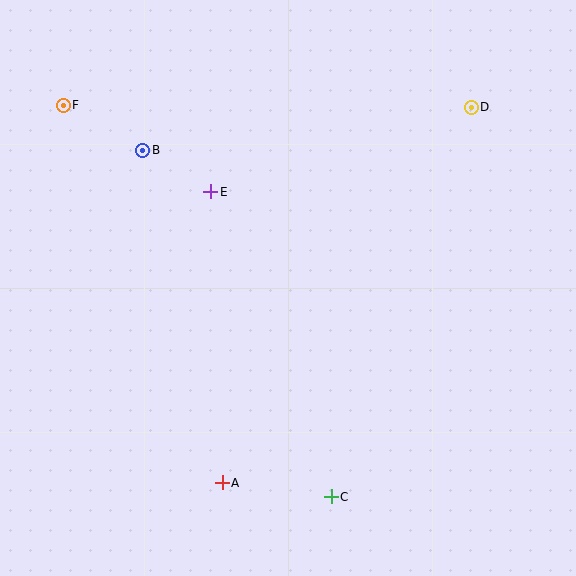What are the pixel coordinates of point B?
Point B is at (143, 150).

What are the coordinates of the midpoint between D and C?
The midpoint between D and C is at (401, 302).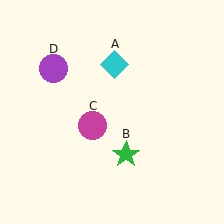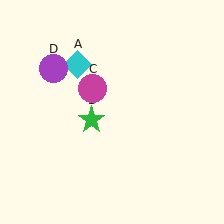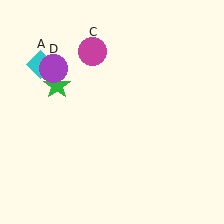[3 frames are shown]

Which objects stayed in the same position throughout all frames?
Purple circle (object D) remained stationary.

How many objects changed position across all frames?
3 objects changed position: cyan diamond (object A), green star (object B), magenta circle (object C).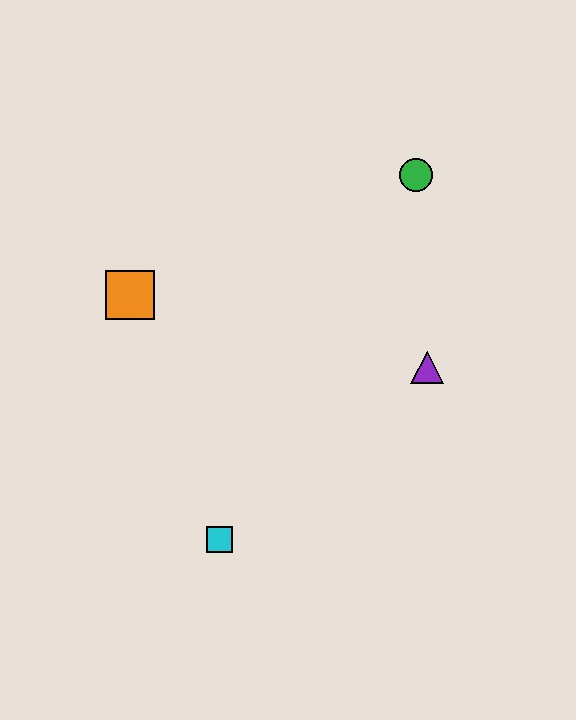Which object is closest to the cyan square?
The orange square is closest to the cyan square.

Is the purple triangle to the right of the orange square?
Yes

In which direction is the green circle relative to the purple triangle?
The green circle is above the purple triangle.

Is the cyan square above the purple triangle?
No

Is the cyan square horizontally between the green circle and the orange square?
Yes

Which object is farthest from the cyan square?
The green circle is farthest from the cyan square.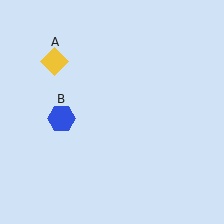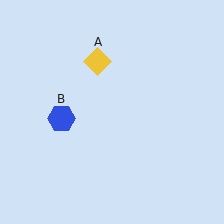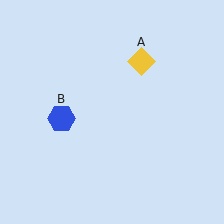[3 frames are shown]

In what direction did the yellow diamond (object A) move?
The yellow diamond (object A) moved right.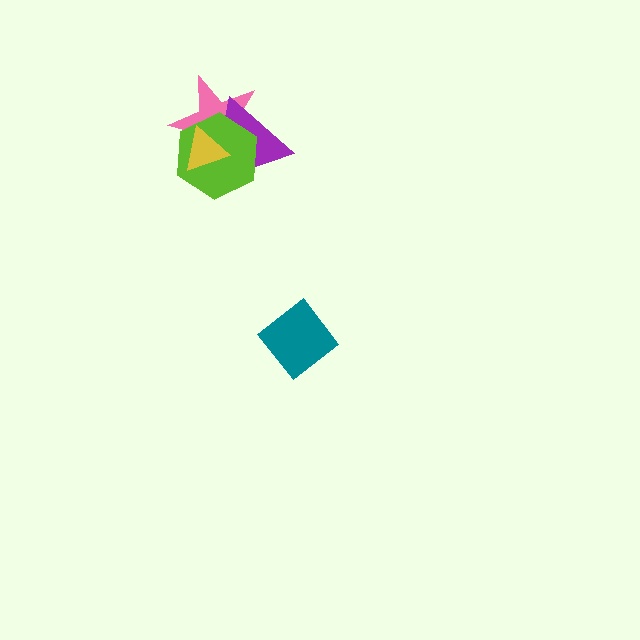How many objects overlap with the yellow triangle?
3 objects overlap with the yellow triangle.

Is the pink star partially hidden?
Yes, it is partially covered by another shape.